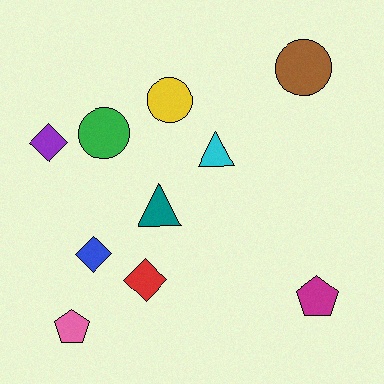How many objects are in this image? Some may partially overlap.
There are 10 objects.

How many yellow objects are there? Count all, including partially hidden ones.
There is 1 yellow object.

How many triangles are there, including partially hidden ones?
There are 2 triangles.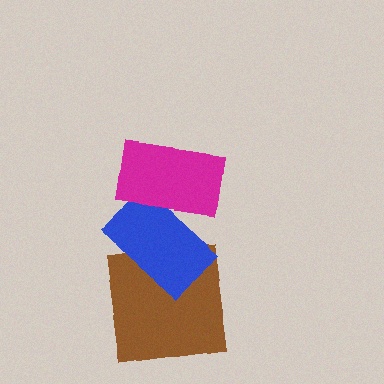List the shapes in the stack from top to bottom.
From top to bottom: the magenta rectangle, the blue rectangle, the brown square.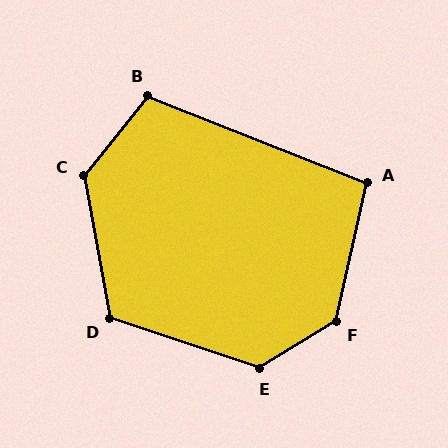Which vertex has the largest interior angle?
F, at approximately 134 degrees.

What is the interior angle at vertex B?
Approximately 108 degrees (obtuse).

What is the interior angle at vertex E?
Approximately 130 degrees (obtuse).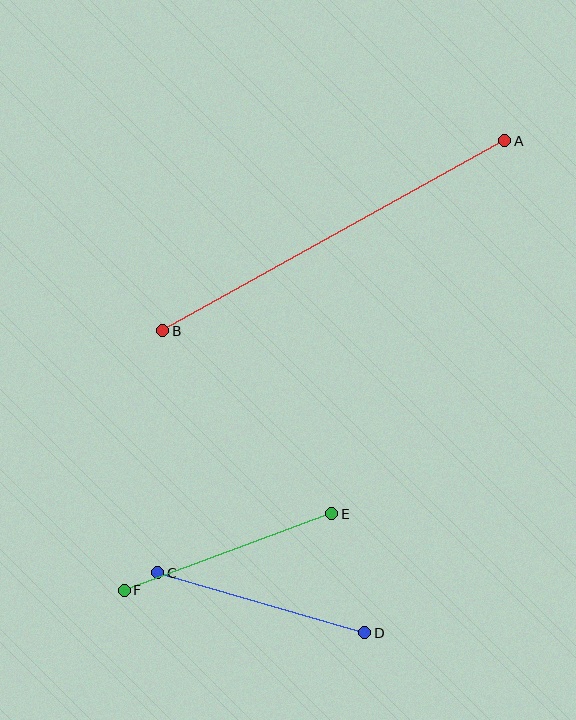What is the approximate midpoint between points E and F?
The midpoint is at approximately (228, 552) pixels.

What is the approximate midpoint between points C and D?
The midpoint is at approximately (261, 603) pixels.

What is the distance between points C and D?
The distance is approximately 215 pixels.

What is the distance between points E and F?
The distance is approximately 221 pixels.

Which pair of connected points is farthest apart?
Points A and B are farthest apart.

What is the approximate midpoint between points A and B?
The midpoint is at approximately (334, 236) pixels.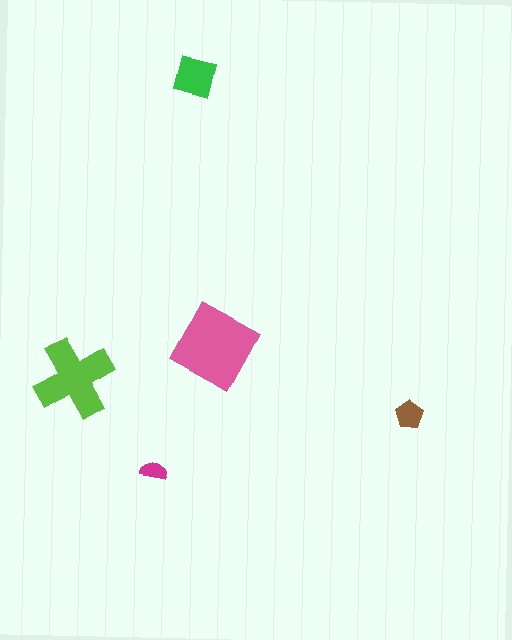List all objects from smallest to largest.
The magenta semicircle, the brown pentagon, the green square, the lime cross, the pink diamond.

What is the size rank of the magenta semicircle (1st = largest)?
5th.